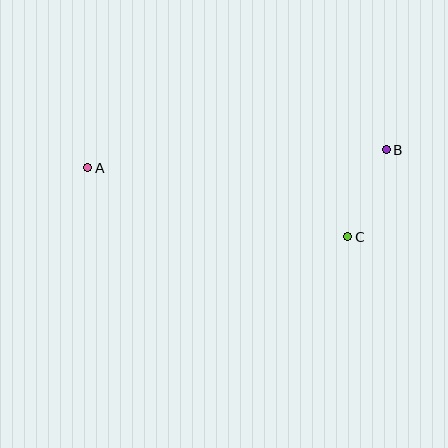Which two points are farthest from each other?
Points A and B are farthest from each other.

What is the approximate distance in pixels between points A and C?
The distance between A and C is approximately 269 pixels.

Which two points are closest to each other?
Points B and C are closest to each other.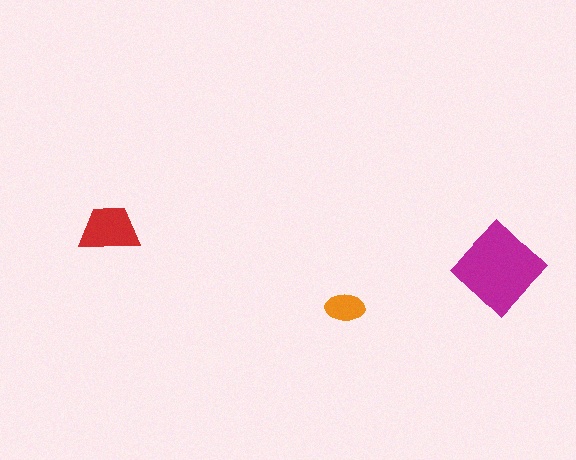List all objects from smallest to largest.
The orange ellipse, the red trapezoid, the magenta diamond.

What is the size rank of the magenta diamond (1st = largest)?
1st.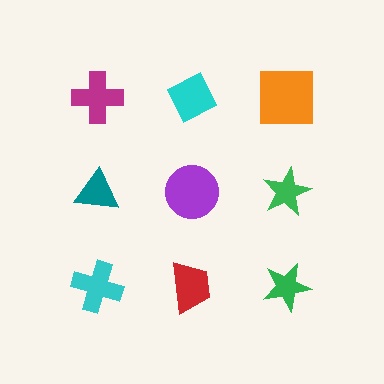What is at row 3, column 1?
A cyan cross.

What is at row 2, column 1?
A teal triangle.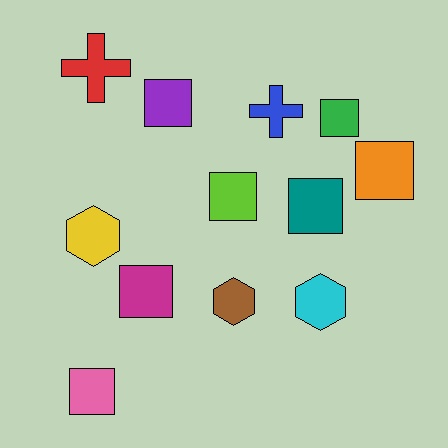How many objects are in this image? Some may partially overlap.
There are 12 objects.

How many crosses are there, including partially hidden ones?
There are 2 crosses.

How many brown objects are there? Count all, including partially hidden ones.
There is 1 brown object.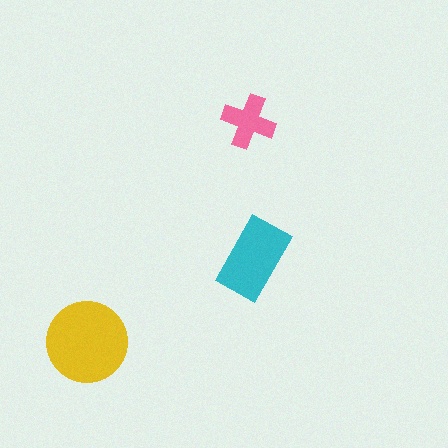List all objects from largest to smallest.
The yellow circle, the cyan rectangle, the pink cross.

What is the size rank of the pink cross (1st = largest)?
3rd.